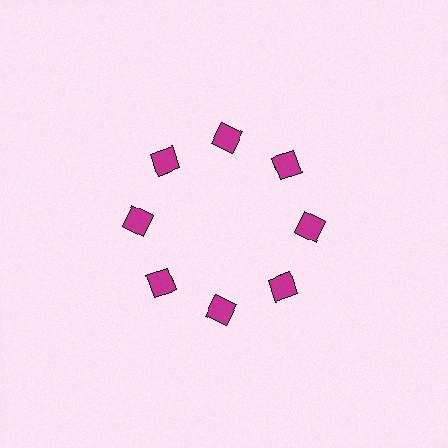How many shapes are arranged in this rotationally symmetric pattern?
There are 8 shapes, arranged in 8 groups of 1.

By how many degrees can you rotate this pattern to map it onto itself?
The pattern maps onto itself every 45 degrees of rotation.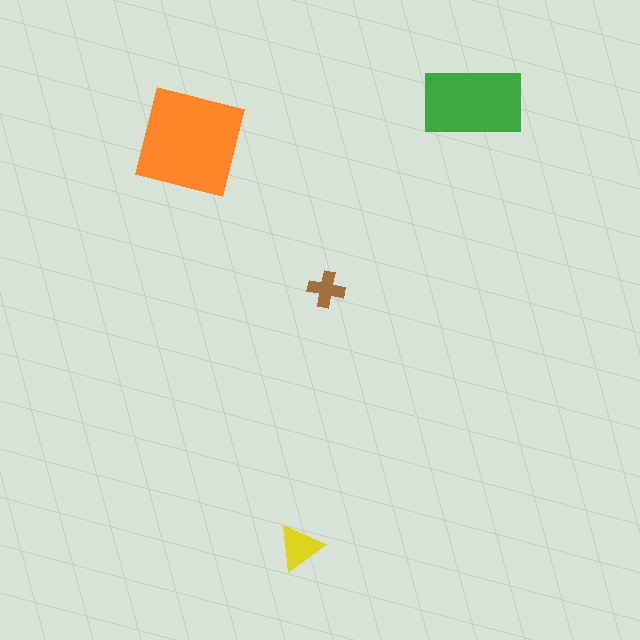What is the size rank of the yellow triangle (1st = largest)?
3rd.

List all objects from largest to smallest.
The orange square, the green rectangle, the yellow triangle, the brown cross.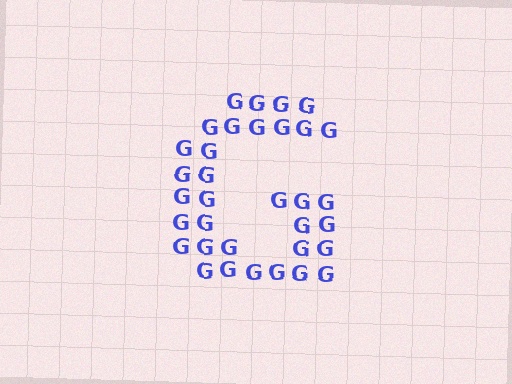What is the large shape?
The large shape is the letter G.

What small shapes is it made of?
It is made of small letter G's.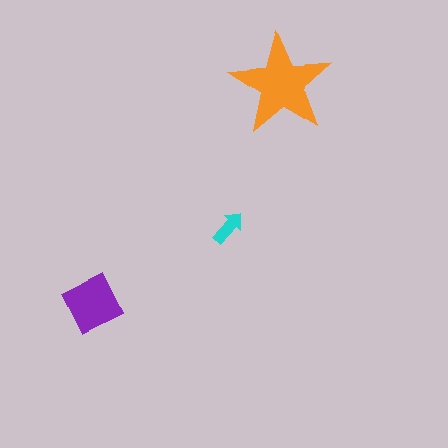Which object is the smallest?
The cyan arrow.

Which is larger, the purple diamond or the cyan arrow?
The purple diamond.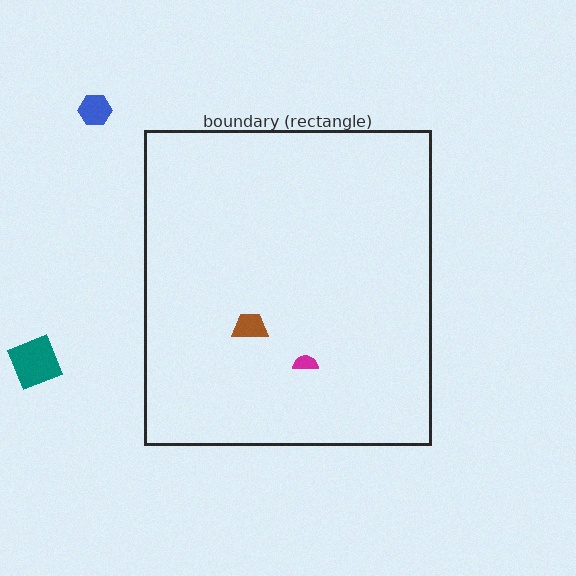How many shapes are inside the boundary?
2 inside, 2 outside.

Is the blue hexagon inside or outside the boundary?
Outside.